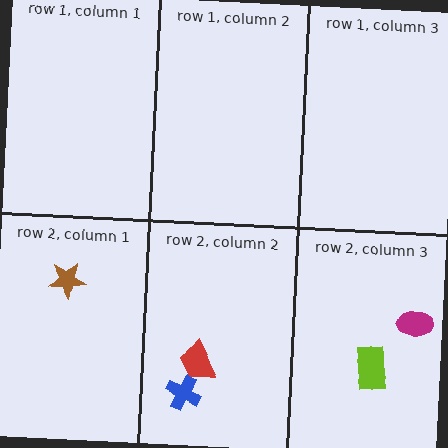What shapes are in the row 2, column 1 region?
The brown star.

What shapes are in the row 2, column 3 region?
The lime rectangle, the magenta ellipse.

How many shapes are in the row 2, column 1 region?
1.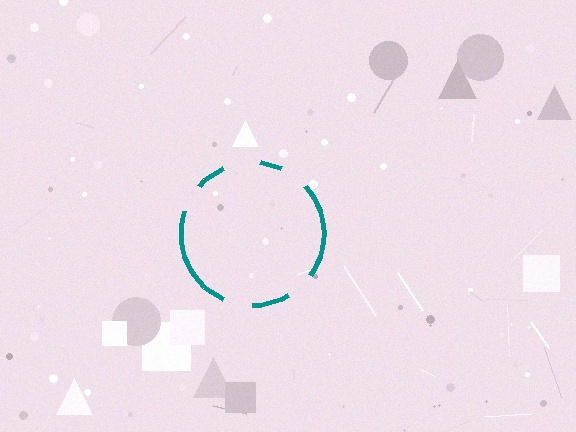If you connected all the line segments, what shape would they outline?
They would outline a circle.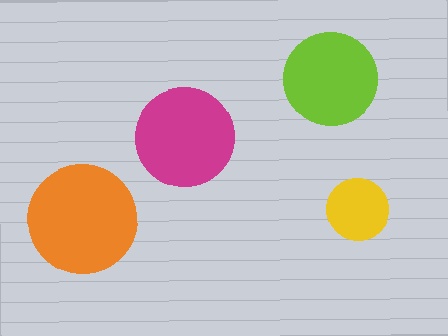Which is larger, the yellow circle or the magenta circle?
The magenta one.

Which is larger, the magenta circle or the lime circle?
The magenta one.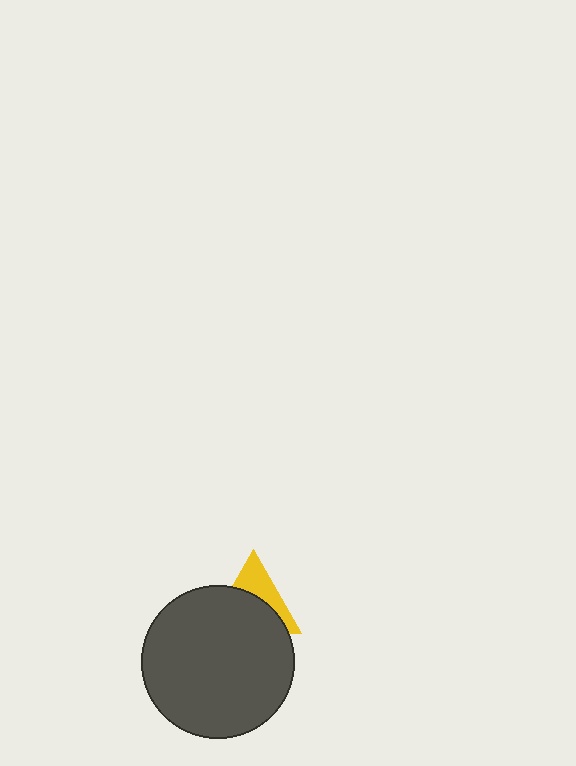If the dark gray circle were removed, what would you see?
You would see the complete yellow triangle.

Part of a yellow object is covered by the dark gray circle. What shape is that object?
It is a triangle.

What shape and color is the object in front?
The object in front is a dark gray circle.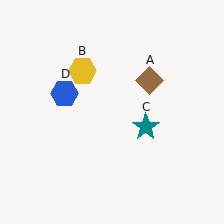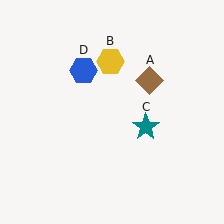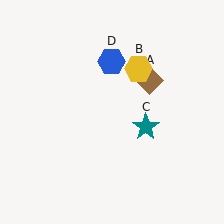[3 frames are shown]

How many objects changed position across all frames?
2 objects changed position: yellow hexagon (object B), blue hexagon (object D).